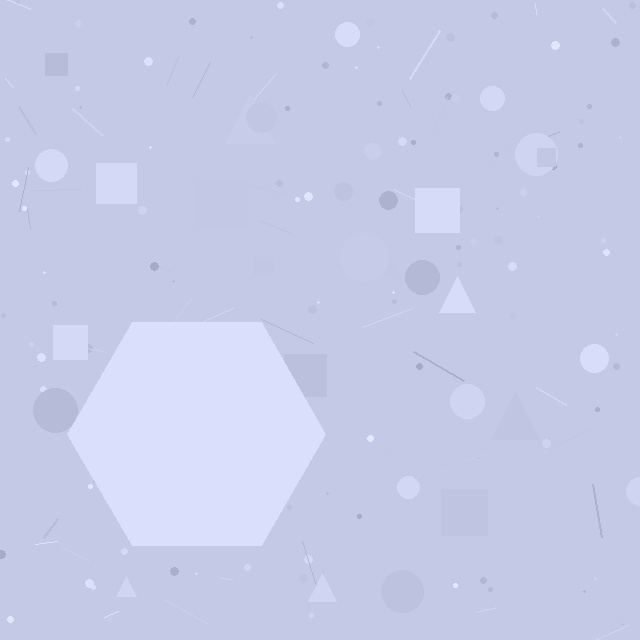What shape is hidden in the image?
A hexagon is hidden in the image.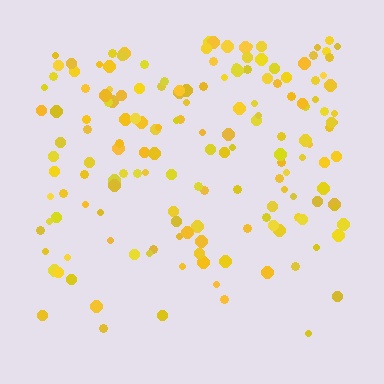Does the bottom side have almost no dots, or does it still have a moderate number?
Still a moderate number, just noticeably fewer than the top.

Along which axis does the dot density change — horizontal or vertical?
Vertical.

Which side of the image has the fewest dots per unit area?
The bottom.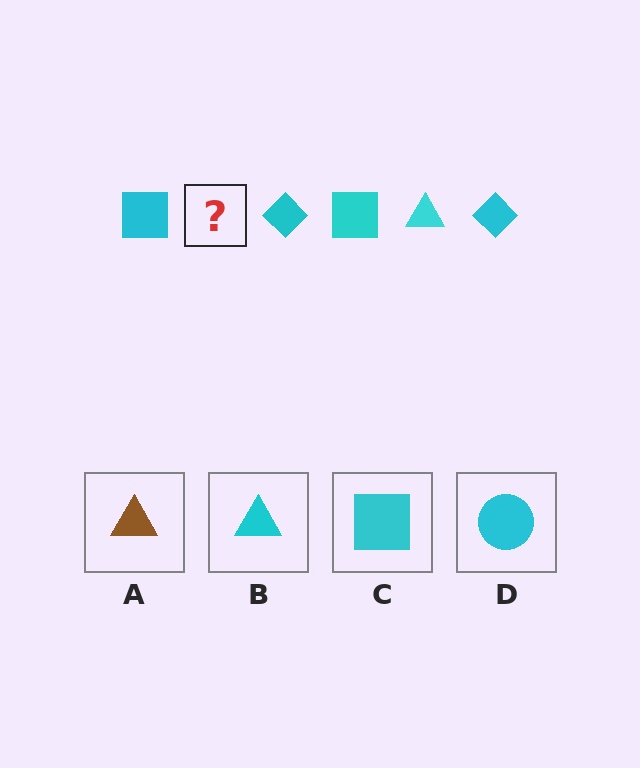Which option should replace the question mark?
Option B.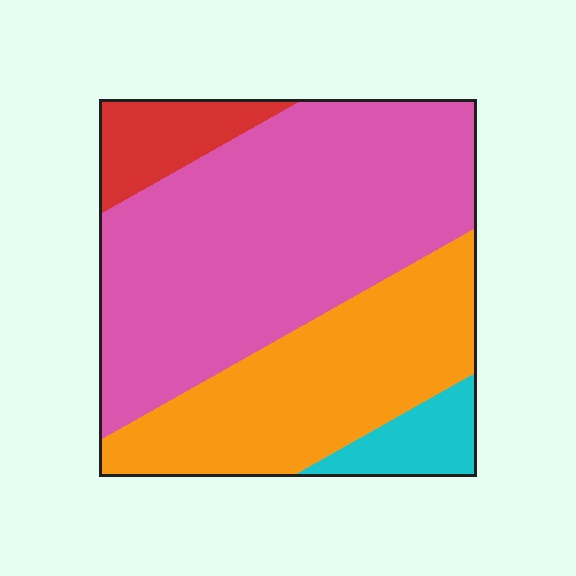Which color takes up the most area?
Pink, at roughly 55%.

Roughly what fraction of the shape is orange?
Orange takes up between a quarter and a half of the shape.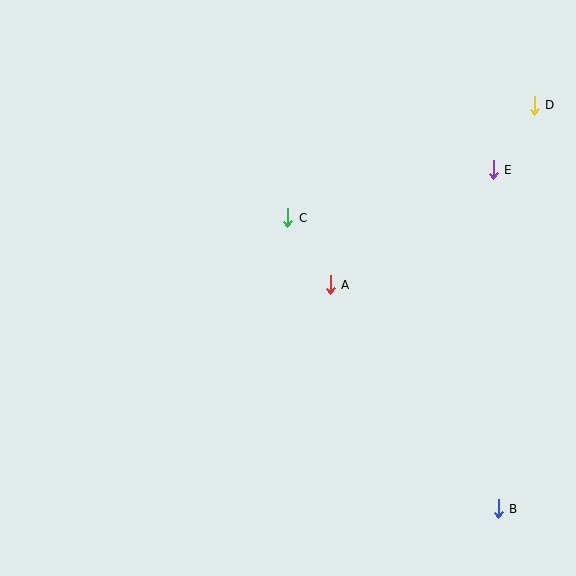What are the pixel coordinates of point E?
Point E is at (493, 170).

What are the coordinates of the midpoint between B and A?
The midpoint between B and A is at (414, 397).